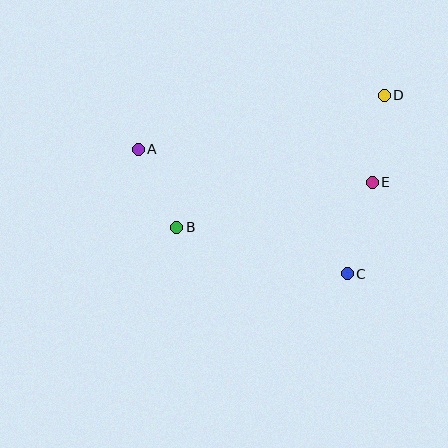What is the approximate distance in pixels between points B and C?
The distance between B and C is approximately 177 pixels.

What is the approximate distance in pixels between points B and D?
The distance between B and D is approximately 246 pixels.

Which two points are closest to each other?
Points A and B are closest to each other.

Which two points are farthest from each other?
Points A and D are farthest from each other.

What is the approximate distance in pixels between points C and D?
The distance between C and D is approximately 183 pixels.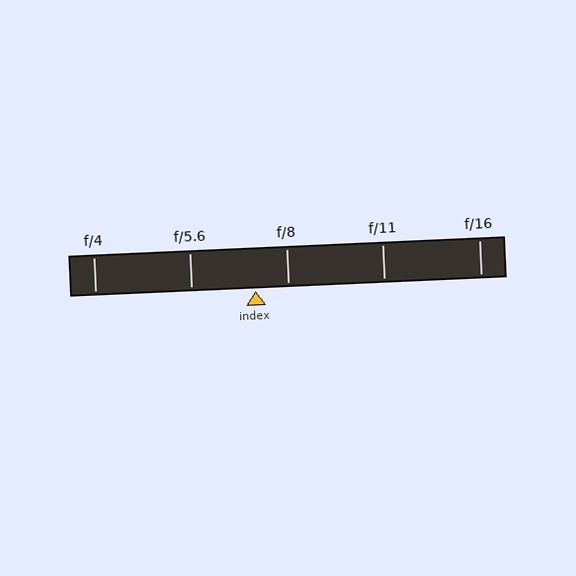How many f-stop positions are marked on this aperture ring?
There are 5 f-stop positions marked.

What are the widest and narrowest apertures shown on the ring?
The widest aperture shown is f/4 and the narrowest is f/16.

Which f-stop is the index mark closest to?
The index mark is closest to f/8.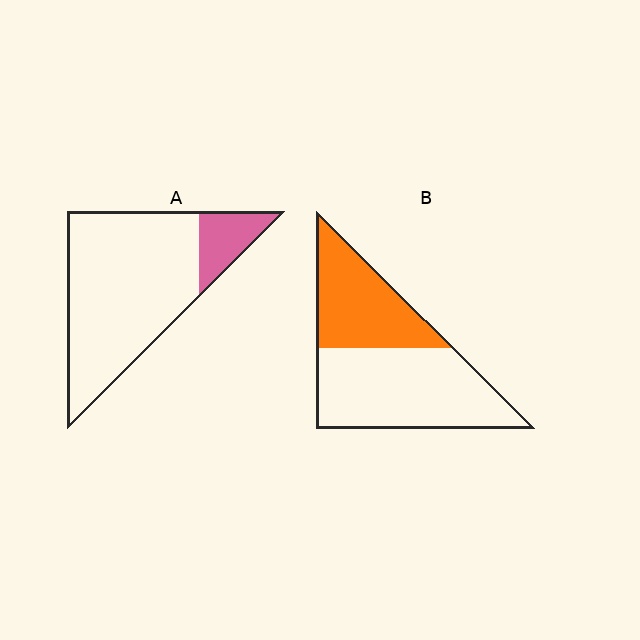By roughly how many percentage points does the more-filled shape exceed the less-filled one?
By roughly 25 percentage points (B over A).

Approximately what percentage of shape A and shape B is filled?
A is approximately 15% and B is approximately 40%.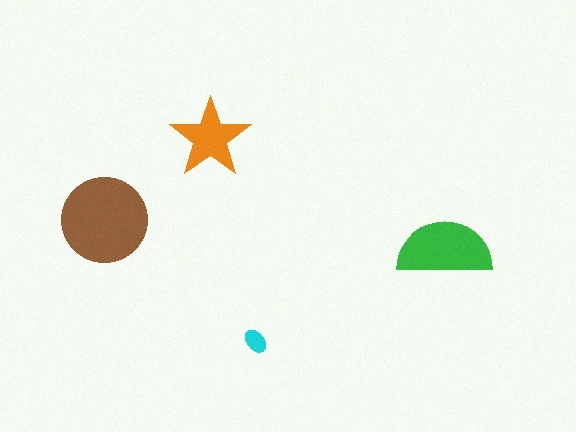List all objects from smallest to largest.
The cyan ellipse, the orange star, the green semicircle, the brown circle.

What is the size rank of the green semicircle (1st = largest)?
2nd.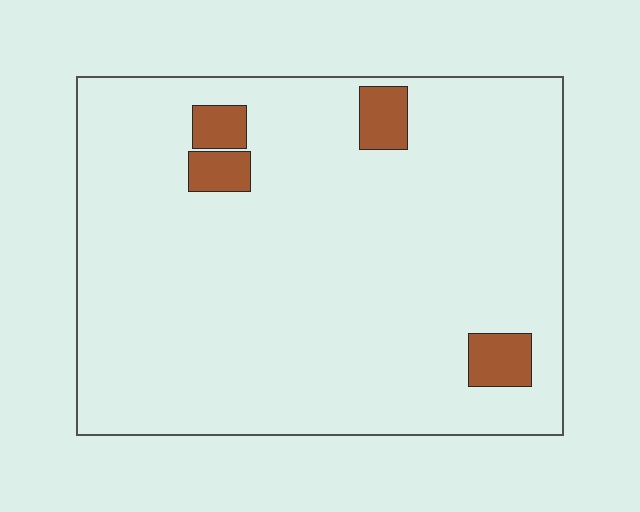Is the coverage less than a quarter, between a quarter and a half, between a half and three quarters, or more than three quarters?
Less than a quarter.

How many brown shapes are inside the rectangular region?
4.